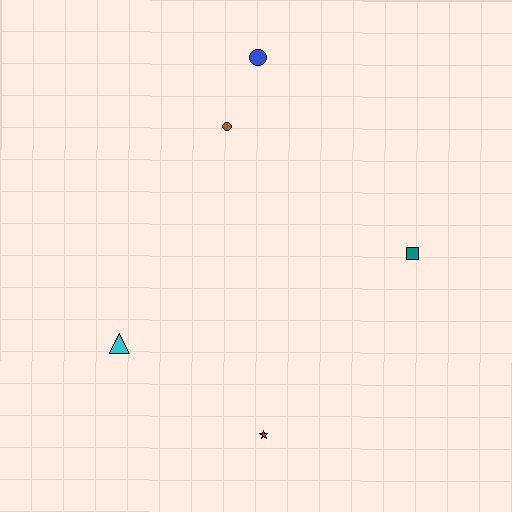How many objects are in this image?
There are 5 objects.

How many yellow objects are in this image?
There are no yellow objects.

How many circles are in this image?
There are 2 circles.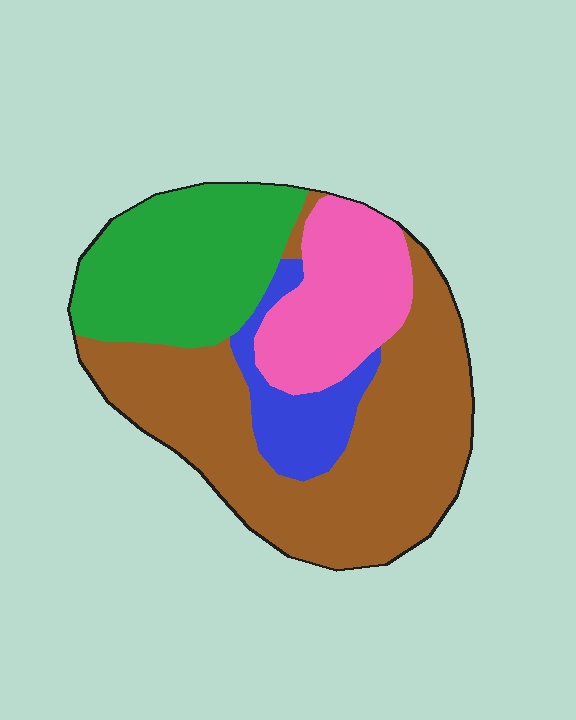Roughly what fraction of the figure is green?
Green takes up between a sixth and a third of the figure.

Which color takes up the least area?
Blue, at roughly 10%.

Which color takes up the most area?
Brown, at roughly 45%.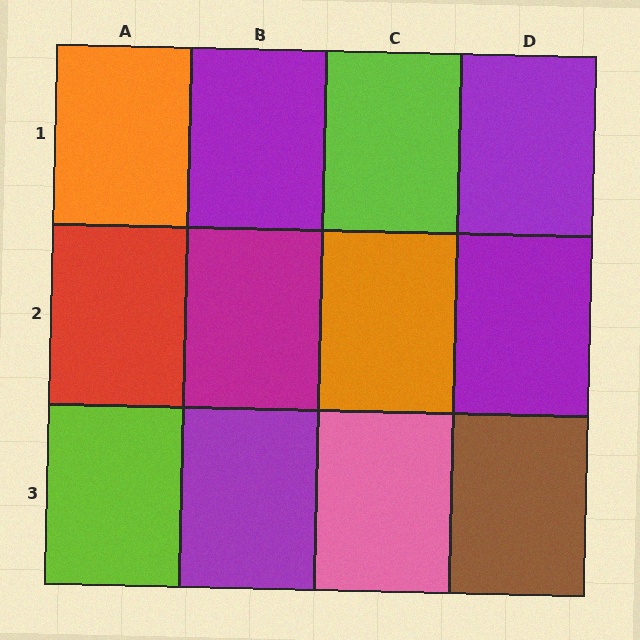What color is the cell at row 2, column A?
Red.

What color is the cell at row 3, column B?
Purple.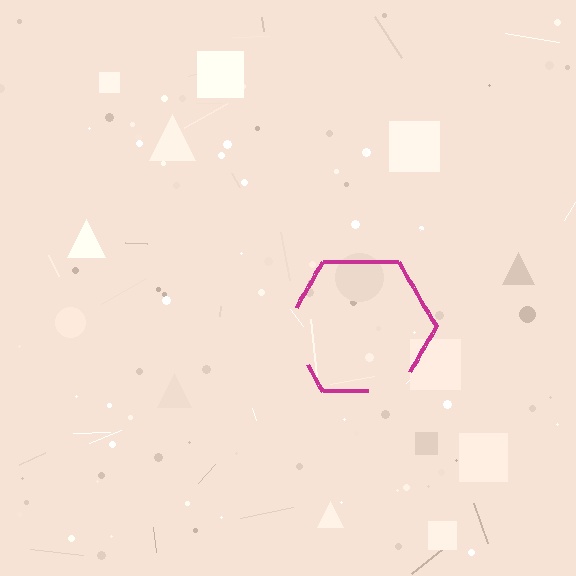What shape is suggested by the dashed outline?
The dashed outline suggests a hexagon.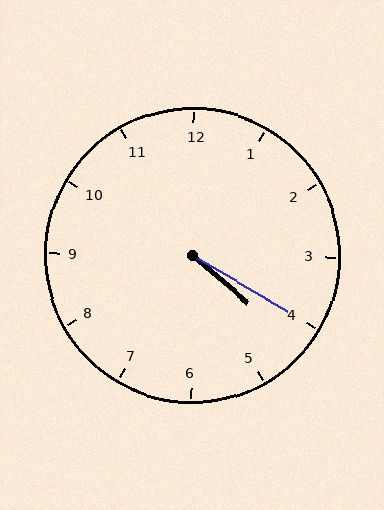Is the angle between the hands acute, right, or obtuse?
It is acute.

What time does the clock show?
4:20.